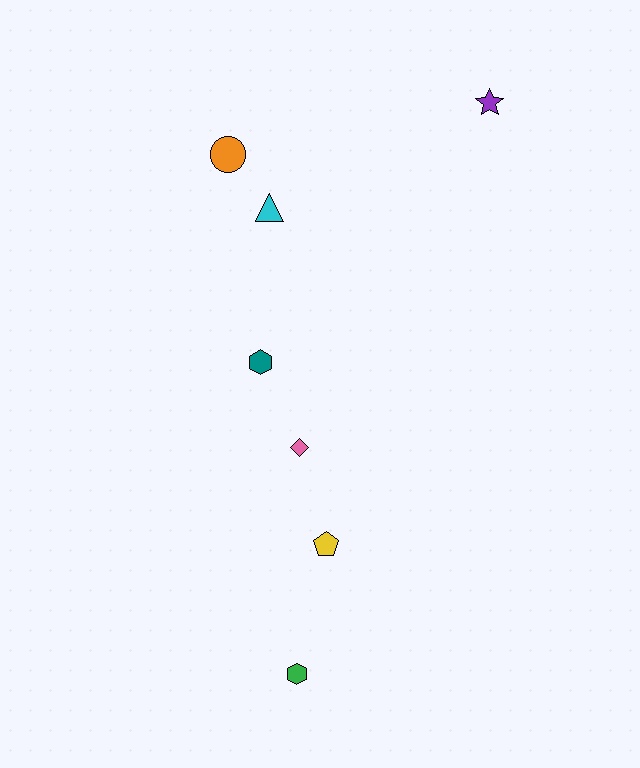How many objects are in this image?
There are 7 objects.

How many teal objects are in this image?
There is 1 teal object.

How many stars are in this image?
There is 1 star.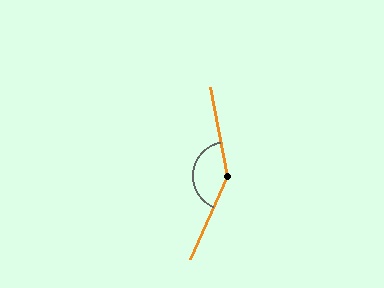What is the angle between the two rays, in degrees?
Approximately 145 degrees.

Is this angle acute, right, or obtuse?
It is obtuse.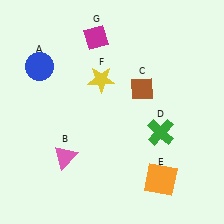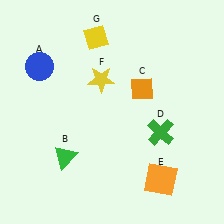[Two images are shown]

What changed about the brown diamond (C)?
In Image 1, C is brown. In Image 2, it changed to orange.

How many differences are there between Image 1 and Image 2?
There are 3 differences between the two images.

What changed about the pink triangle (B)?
In Image 1, B is pink. In Image 2, it changed to green.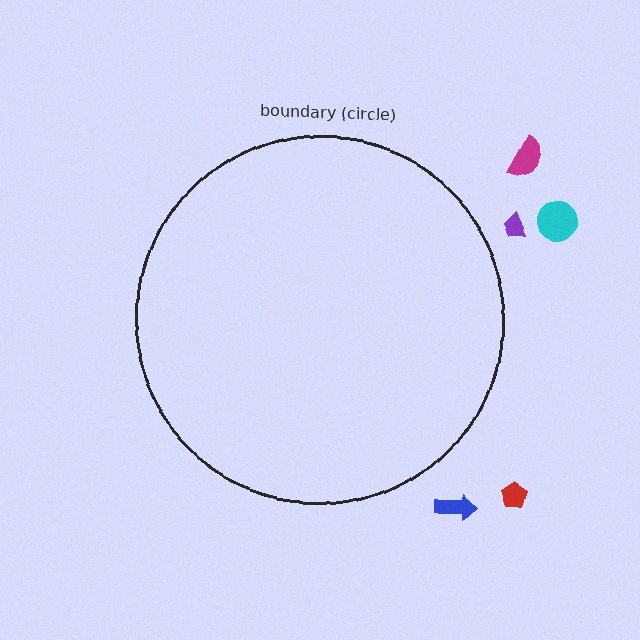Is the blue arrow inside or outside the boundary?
Outside.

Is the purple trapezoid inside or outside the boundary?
Outside.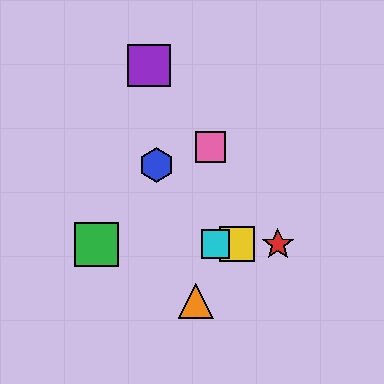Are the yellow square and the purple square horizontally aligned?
No, the yellow square is at y≈244 and the purple square is at y≈66.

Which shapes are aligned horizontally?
The red star, the green square, the yellow square, the cyan square are aligned horizontally.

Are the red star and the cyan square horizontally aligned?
Yes, both are at y≈244.